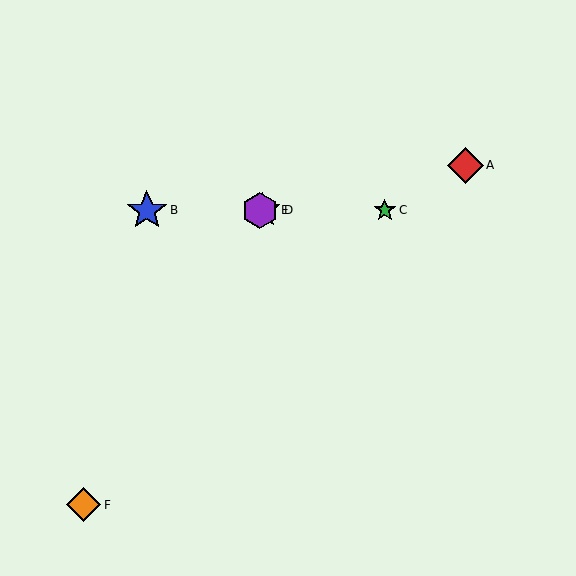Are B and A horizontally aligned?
No, B is at y≈210 and A is at y≈165.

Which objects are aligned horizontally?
Objects B, C, D, E are aligned horizontally.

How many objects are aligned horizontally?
4 objects (B, C, D, E) are aligned horizontally.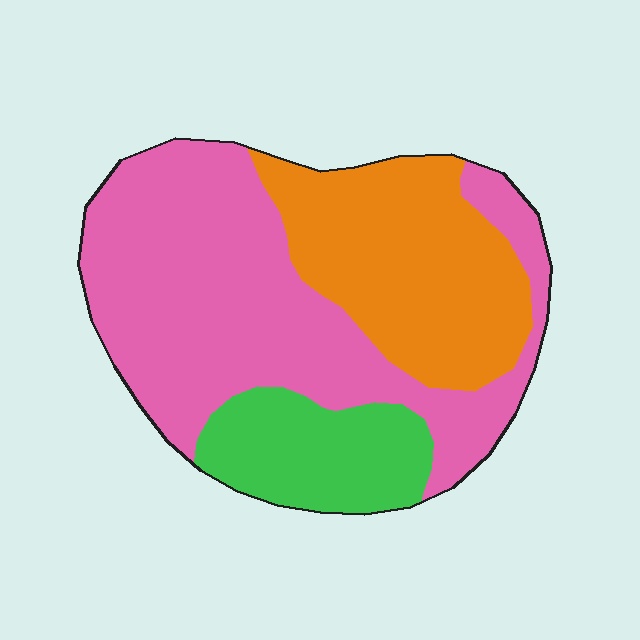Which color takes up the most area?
Pink, at roughly 55%.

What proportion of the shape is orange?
Orange takes up about one third (1/3) of the shape.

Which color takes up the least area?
Green, at roughly 15%.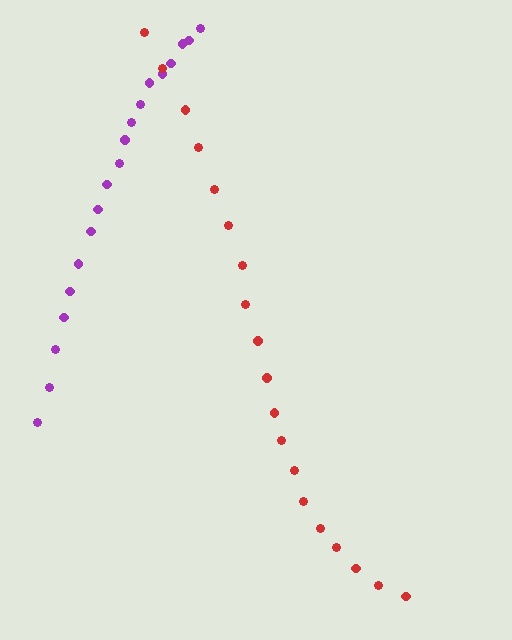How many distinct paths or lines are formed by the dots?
There are 2 distinct paths.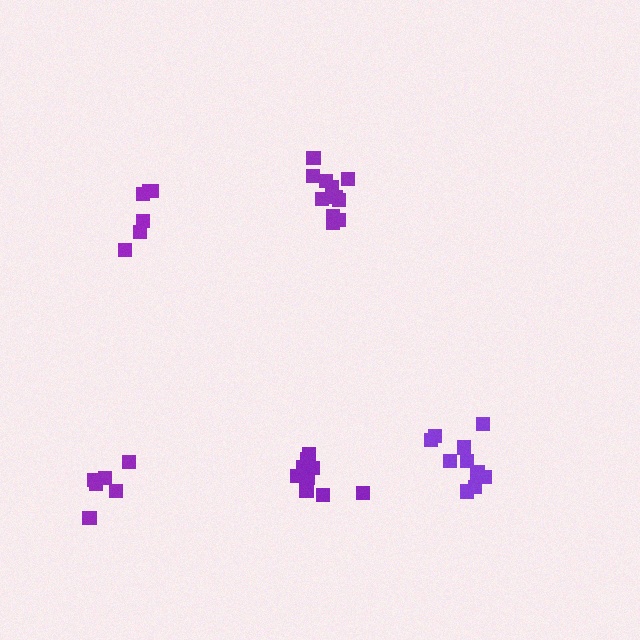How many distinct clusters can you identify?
There are 5 distinct clusters.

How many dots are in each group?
Group 1: 10 dots, Group 2: 10 dots, Group 3: 6 dots, Group 4: 11 dots, Group 5: 6 dots (43 total).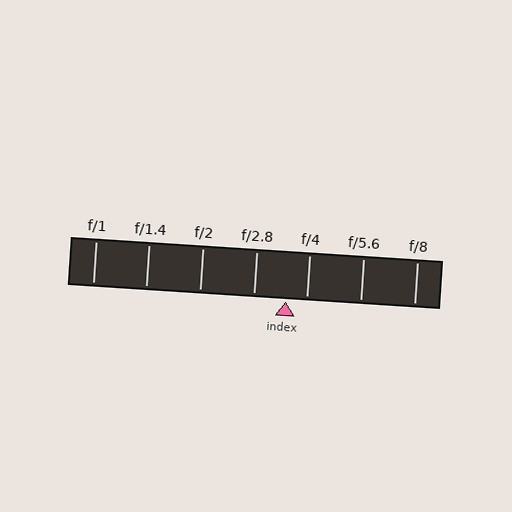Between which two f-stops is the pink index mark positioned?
The index mark is between f/2.8 and f/4.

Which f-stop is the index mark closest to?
The index mark is closest to f/4.